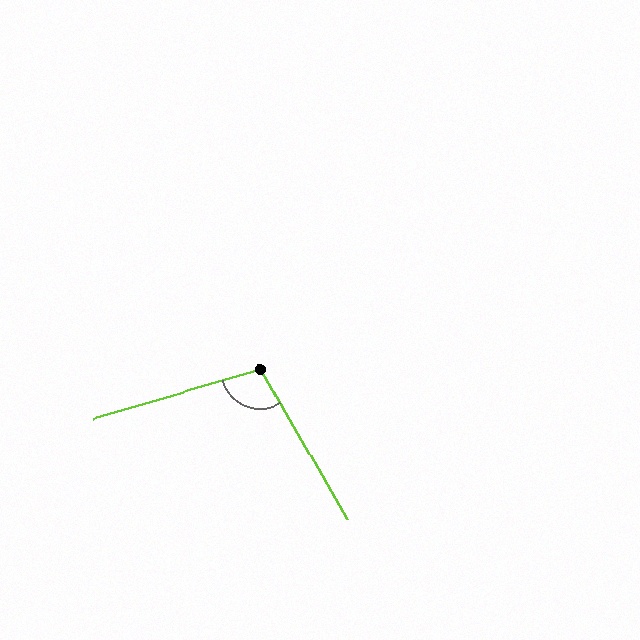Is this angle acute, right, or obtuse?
It is obtuse.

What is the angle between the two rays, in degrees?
Approximately 104 degrees.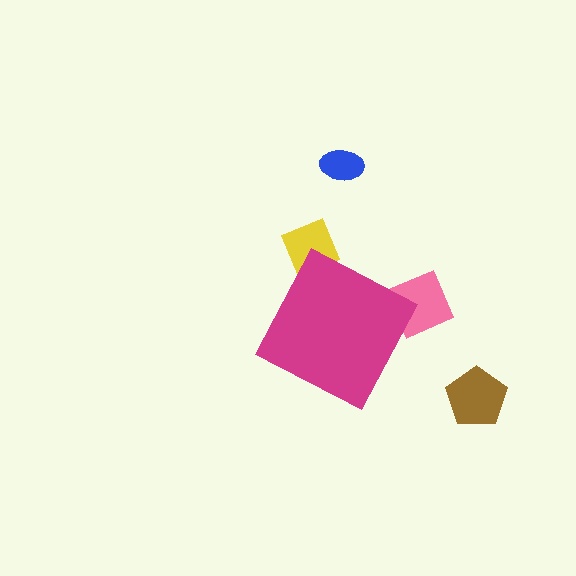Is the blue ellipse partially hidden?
No, the blue ellipse is fully visible.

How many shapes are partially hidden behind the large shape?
2 shapes are partially hidden.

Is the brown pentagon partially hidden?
No, the brown pentagon is fully visible.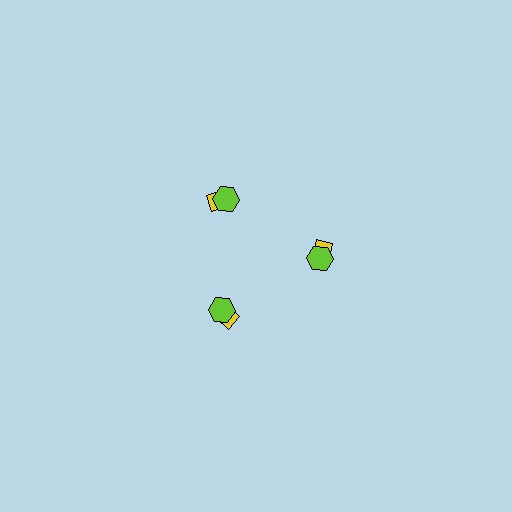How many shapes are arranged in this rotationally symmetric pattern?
There are 6 shapes, arranged in 3 groups of 2.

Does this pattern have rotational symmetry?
Yes, this pattern has 3-fold rotational symmetry. It looks the same after rotating 120 degrees around the center.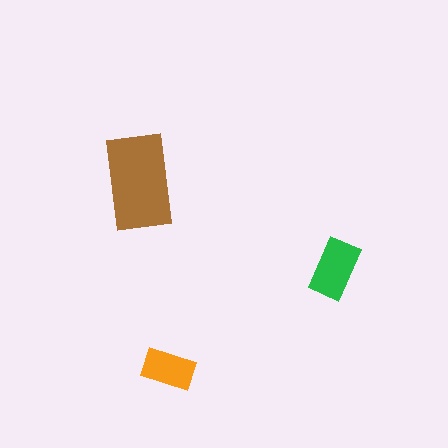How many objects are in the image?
There are 3 objects in the image.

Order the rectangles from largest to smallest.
the brown one, the green one, the orange one.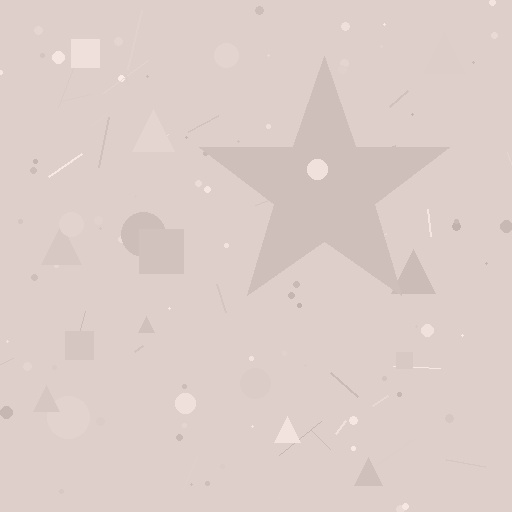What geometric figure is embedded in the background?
A star is embedded in the background.